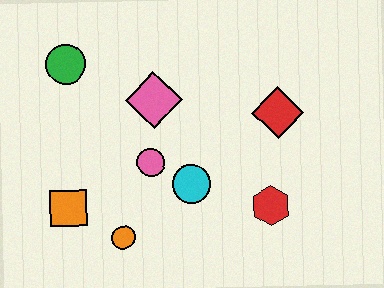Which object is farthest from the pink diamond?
The red hexagon is farthest from the pink diamond.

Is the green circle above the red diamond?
Yes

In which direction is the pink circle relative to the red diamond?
The pink circle is to the left of the red diamond.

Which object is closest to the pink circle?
The cyan circle is closest to the pink circle.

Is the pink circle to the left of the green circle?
No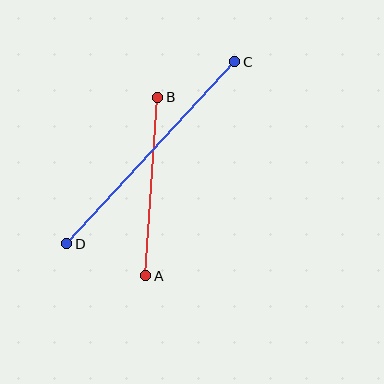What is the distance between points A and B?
The distance is approximately 179 pixels.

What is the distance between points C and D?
The distance is approximately 248 pixels.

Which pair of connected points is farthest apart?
Points C and D are farthest apart.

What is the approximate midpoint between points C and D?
The midpoint is at approximately (151, 153) pixels.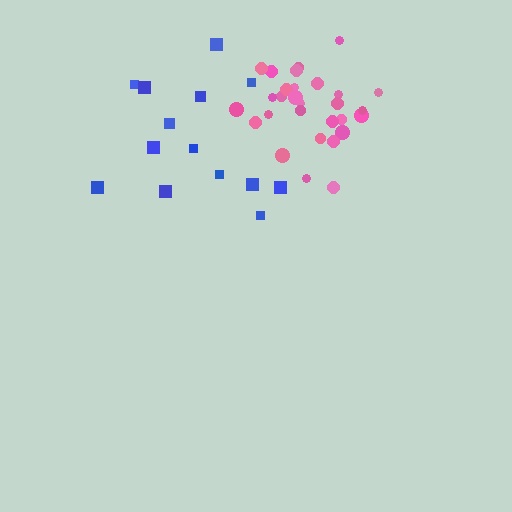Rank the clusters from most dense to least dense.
pink, blue.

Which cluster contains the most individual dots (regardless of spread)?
Pink (29).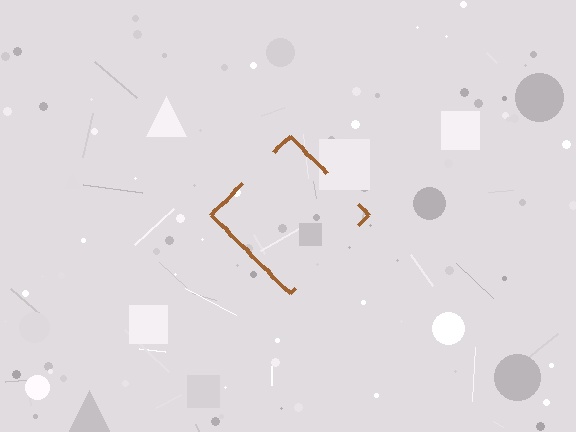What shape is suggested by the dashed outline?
The dashed outline suggests a diamond.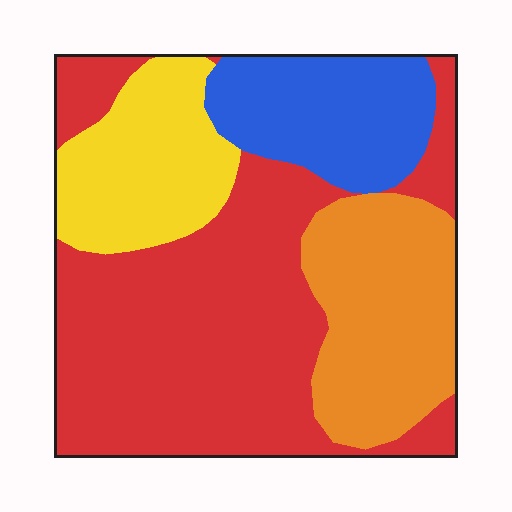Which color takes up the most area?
Red, at roughly 50%.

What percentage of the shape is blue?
Blue takes up about one sixth (1/6) of the shape.